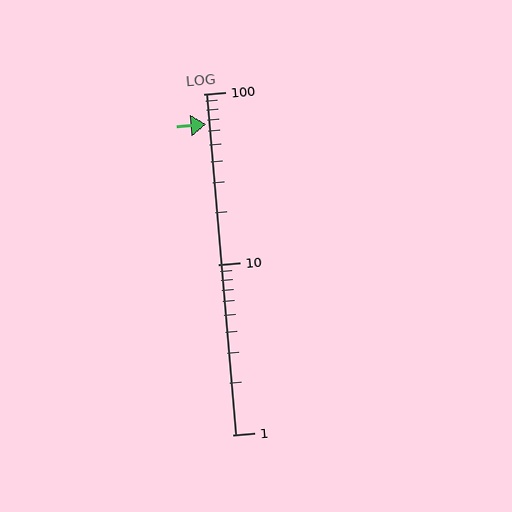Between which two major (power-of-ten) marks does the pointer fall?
The pointer is between 10 and 100.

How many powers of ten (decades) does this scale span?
The scale spans 2 decades, from 1 to 100.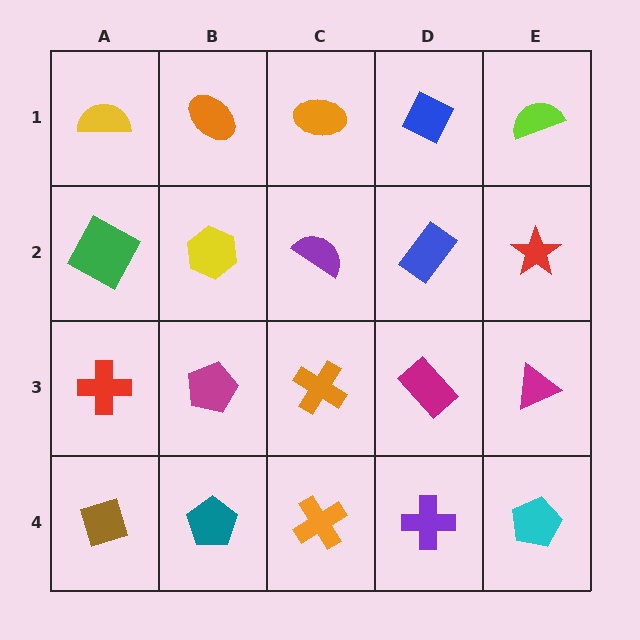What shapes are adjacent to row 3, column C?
A purple semicircle (row 2, column C), an orange cross (row 4, column C), a magenta pentagon (row 3, column B), a magenta rectangle (row 3, column D).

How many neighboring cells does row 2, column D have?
4.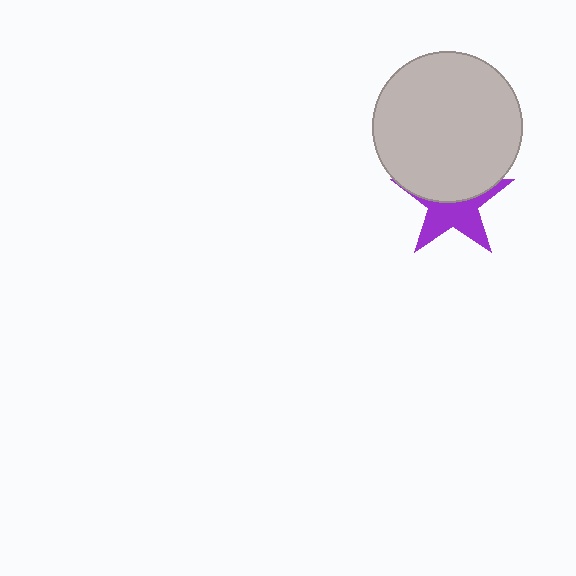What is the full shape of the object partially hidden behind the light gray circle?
The partially hidden object is a purple star.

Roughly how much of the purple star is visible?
About half of it is visible (roughly 51%).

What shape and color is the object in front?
The object in front is a light gray circle.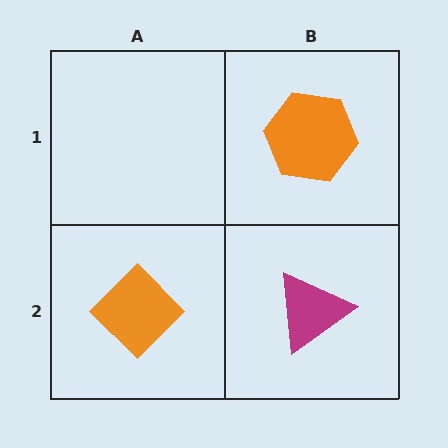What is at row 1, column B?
An orange hexagon.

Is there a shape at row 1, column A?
No, that cell is empty.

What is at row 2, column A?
An orange diamond.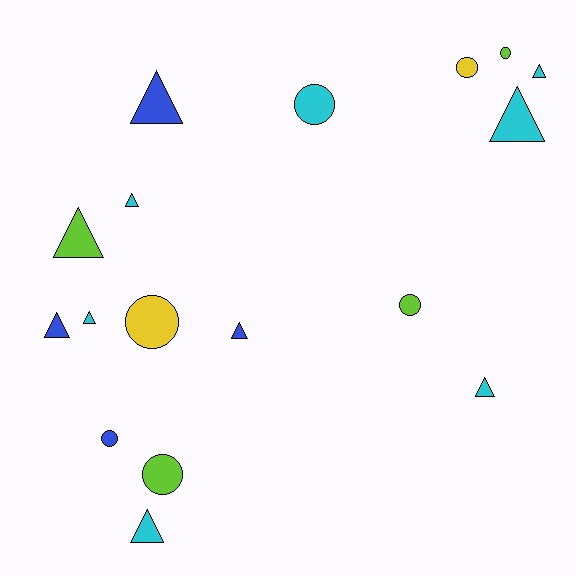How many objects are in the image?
There are 17 objects.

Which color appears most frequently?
Cyan, with 7 objects.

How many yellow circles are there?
There are 2 yellow circles.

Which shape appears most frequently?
Triangle, with 10 objects.